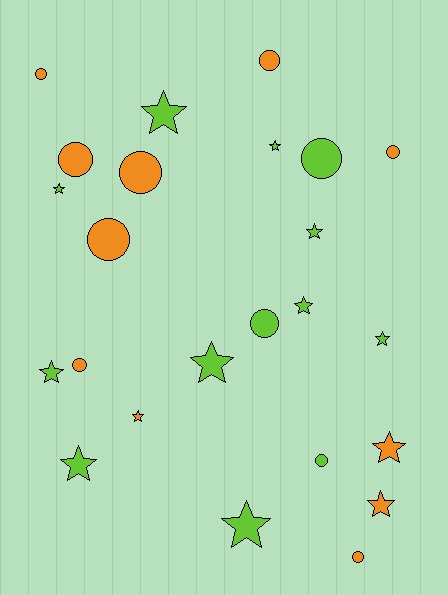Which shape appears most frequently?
Star, with 13 objects.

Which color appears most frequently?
Lime, with 13 objects.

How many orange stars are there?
There are 3 orange stars.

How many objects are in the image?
There are 24 objects.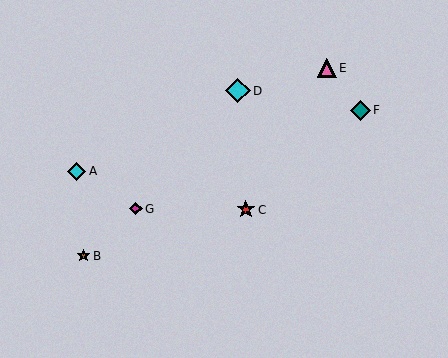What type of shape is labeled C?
Shape C is a red star.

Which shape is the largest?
The cyan diamond (labeled D) is the largest.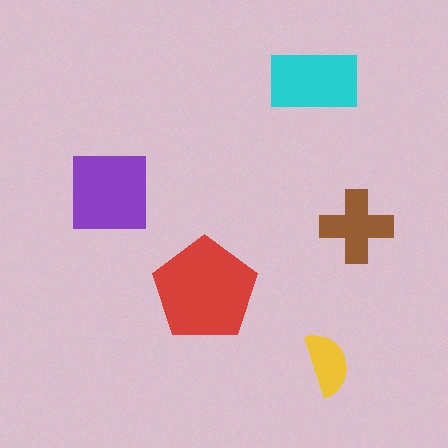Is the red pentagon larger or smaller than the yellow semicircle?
Larger.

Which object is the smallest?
The yellow semicircle.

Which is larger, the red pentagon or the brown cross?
The red pentagon.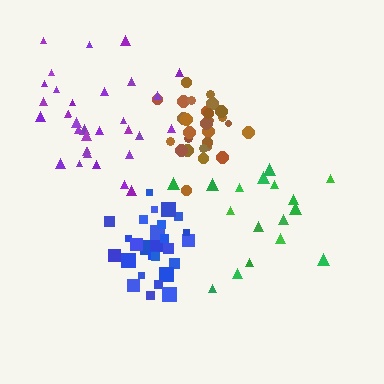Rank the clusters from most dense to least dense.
brown, blue, purple, green.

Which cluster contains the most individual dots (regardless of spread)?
Purple (33).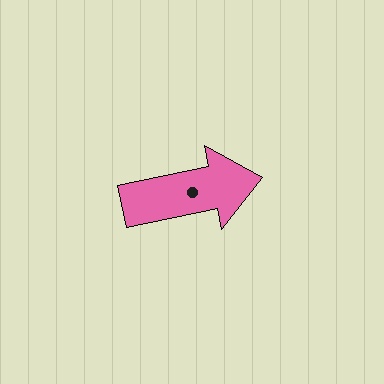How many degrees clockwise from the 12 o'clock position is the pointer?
Approximately 78 degrees.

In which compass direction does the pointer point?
East.